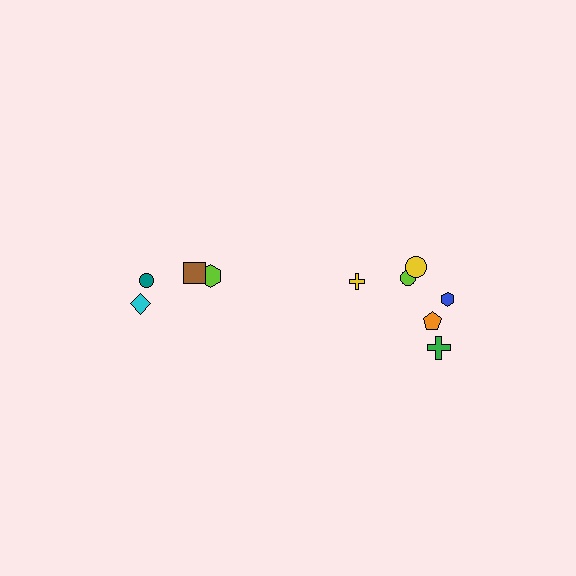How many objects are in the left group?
There are 4 objects.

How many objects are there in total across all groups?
There are 10 objects.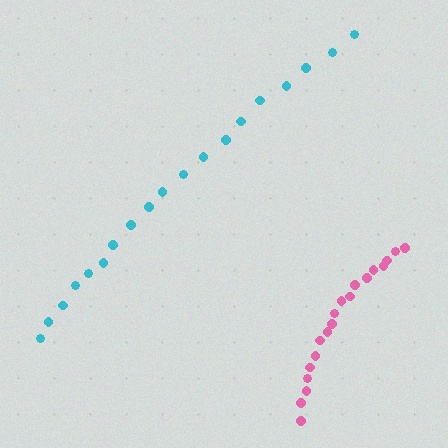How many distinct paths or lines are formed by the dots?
There are 2 distinct paths.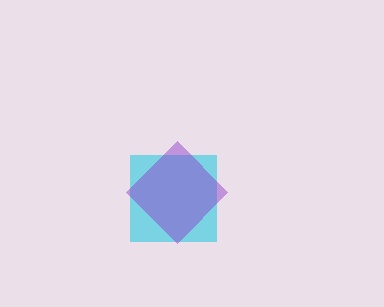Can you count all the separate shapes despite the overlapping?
Yes, there are 2 separate shapes.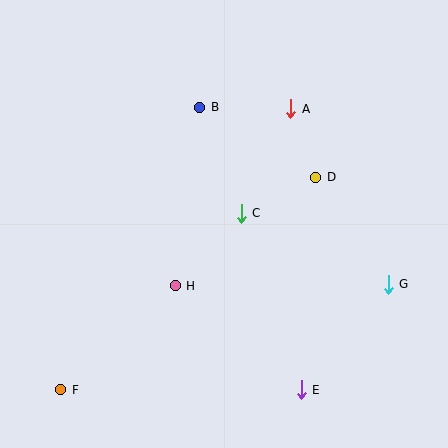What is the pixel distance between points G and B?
The distance between G and B is 259 pixels.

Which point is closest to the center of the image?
Point C at (241, 213) is closest to the center.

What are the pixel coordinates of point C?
Point C is at (241, 213).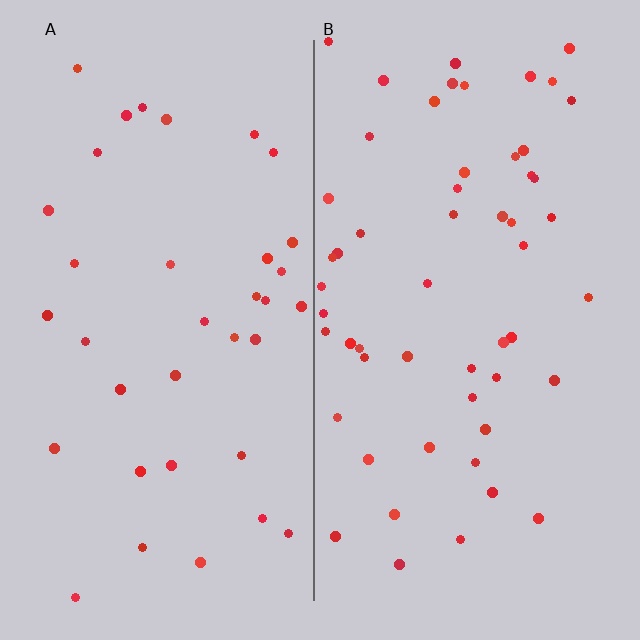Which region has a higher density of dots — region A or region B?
B (the right).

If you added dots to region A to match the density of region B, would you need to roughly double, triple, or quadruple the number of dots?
Approximately double.